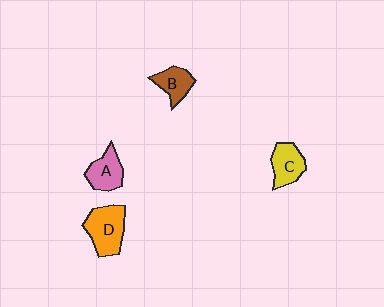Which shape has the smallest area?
Shape B (brown).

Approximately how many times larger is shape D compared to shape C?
Approximately 1.4 times.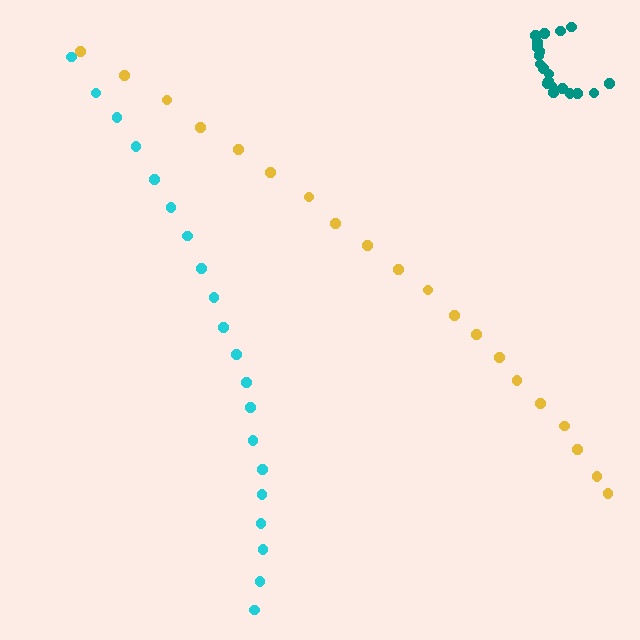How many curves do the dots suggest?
There are 3 distinct paths.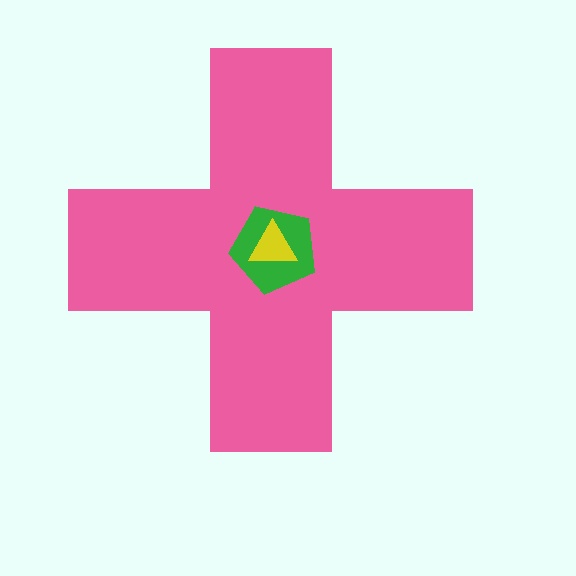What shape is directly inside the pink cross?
The green pentagon.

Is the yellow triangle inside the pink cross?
Yes.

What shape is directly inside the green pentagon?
The yellow triangle.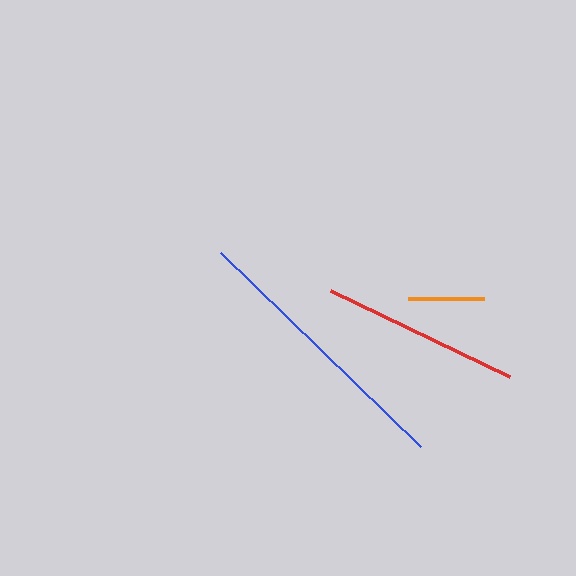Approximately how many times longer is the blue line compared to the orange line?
The blue line is approximately 3.6 times the length of the orange line.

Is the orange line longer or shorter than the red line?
The red line is longer than the orange line.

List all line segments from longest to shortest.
From longest to shortest: blue, red, orange.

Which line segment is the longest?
The blue line is the longest at approximately 278 pixels.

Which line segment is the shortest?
The orange line is the shortest at approximately 77 pixels.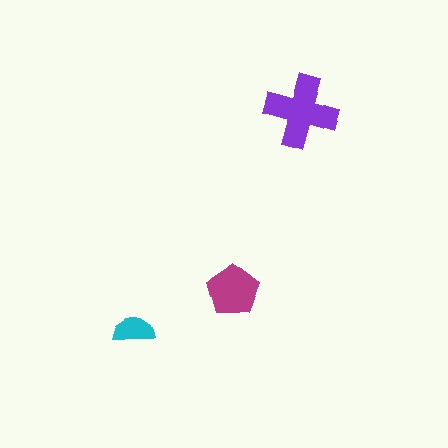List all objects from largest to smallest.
The purple cross, the magenta pentagon, the cyan semicircle.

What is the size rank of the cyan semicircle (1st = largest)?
3rd.